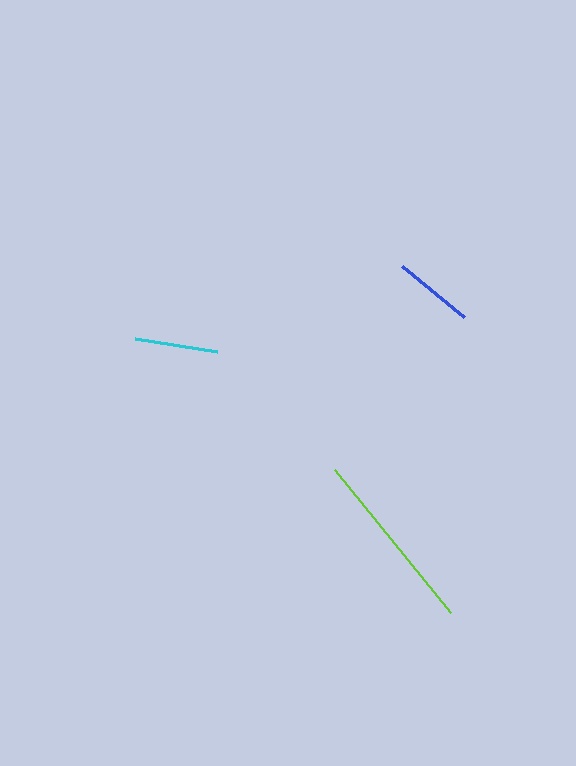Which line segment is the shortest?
The blue line is the shortest at approximately 81 pixels.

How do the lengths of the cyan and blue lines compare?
The cyan and blue lines are approximately the same length.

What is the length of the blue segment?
The blue segment is approximately 81 pixels long.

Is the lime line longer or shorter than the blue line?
The lime line is longer than the blue line.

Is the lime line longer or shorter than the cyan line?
The lime line is longer than the cyan line.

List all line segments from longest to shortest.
From longest to shortest: lime, cyan, blue.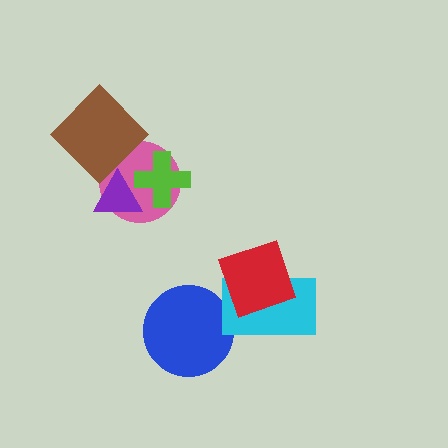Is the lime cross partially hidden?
Yes, it is partially covered by another shape.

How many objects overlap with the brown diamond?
2 objects overlap with the brown diamond.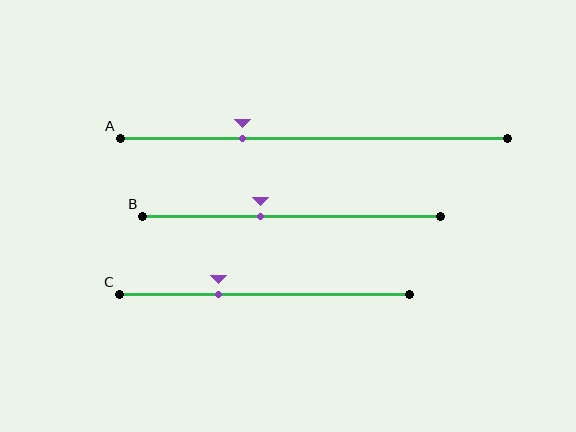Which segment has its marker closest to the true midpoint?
Segment B has its marker closest to the true midpoint.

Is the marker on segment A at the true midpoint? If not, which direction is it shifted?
No, the marker on segment A is shifted to the left by about 18% of the segment length.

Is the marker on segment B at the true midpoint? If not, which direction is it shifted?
No, the marker on segment B is shifted to the left by about 10% of the segment length.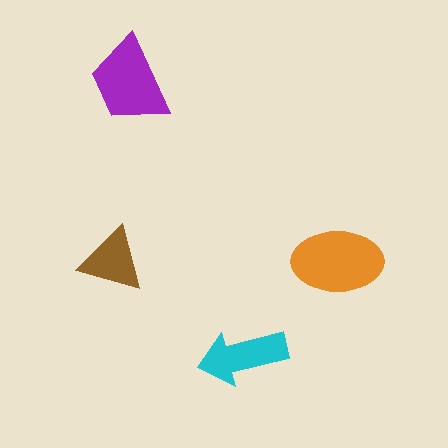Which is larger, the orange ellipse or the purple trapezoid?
The orange ellipse.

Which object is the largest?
The orange ellipse.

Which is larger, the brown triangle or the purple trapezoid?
The purple trapezoid.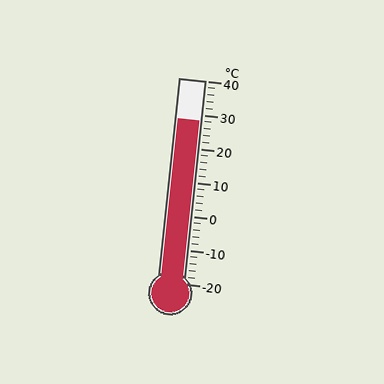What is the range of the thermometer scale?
The thermometer scale ranges from -20°C to 40°C.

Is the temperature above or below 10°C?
The temperature is above 10°C.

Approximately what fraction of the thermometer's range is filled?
The thermometer is filled to approximately 80% of its range.